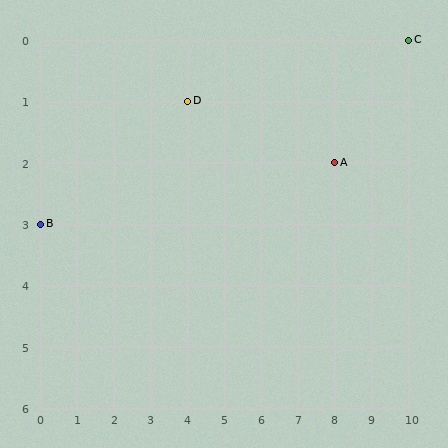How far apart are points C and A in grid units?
Points C and A are 2 columns and 2 rows apart (about 2.8 grid units diagonally).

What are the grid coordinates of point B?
Point B is at grid coordinates (0, 3).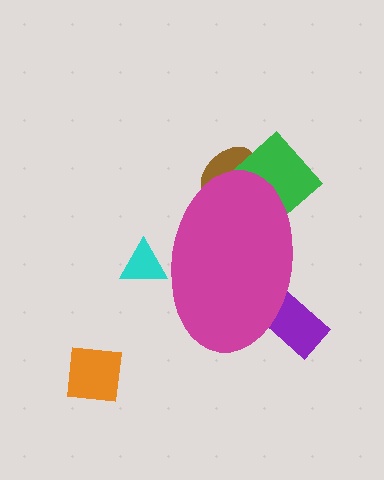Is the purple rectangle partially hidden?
Yes, the purple rectangle is partially hidden behind the magenta ellipse.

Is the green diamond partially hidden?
Yes, the green diamond is partially hidden behind the magenta ellipse.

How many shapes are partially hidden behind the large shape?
4 shapes are partially hidden.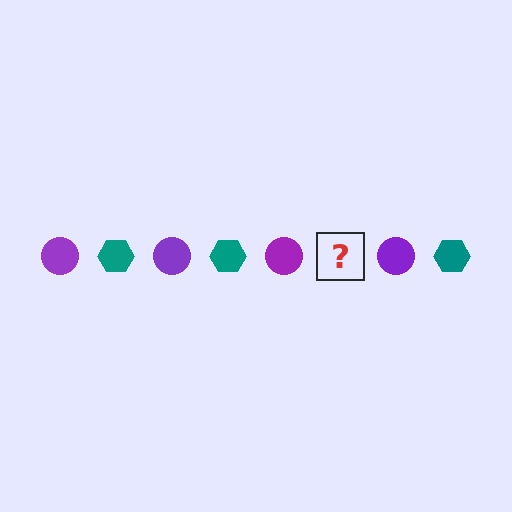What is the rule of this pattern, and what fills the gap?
The rule is that the pattern alternates between purple circle and teal hexagon. The gap should be filled with a teal hexagon.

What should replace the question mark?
The question mark should be replaced with a teal hexagon.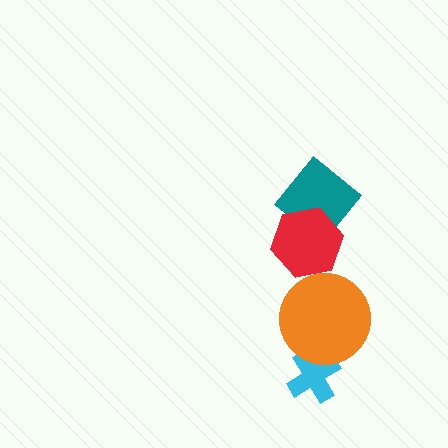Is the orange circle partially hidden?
No, no other shape covers it.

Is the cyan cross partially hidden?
Yes, it is partially covered by another shape.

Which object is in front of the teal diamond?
The red hexagon is in front of the teal diamond.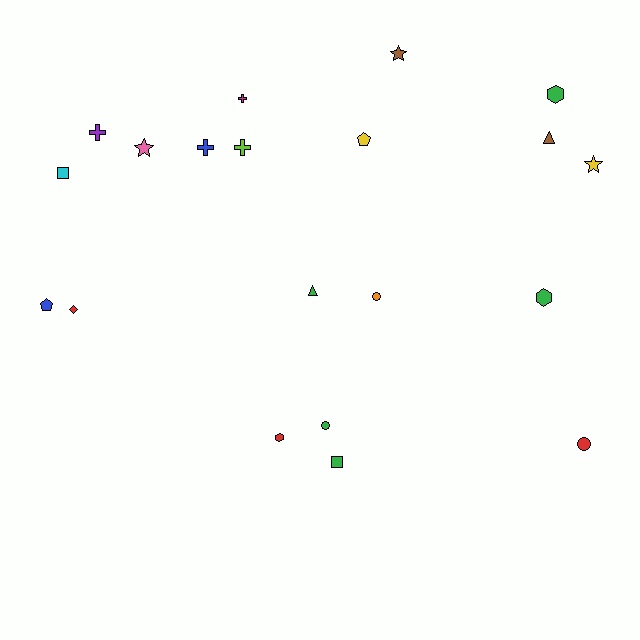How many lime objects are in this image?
There is 1 lime object.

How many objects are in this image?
There are 20 objects.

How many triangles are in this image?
There are 2 triangles.